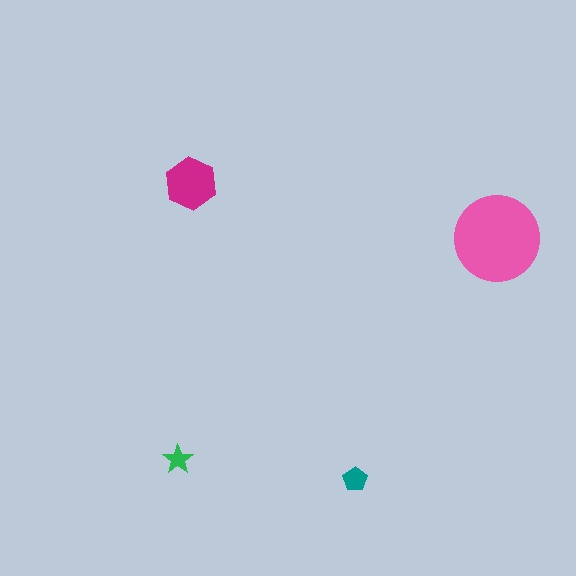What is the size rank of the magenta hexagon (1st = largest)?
2nd.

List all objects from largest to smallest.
The pink circle, the magenta hexagon, the teal pentagon, the green star.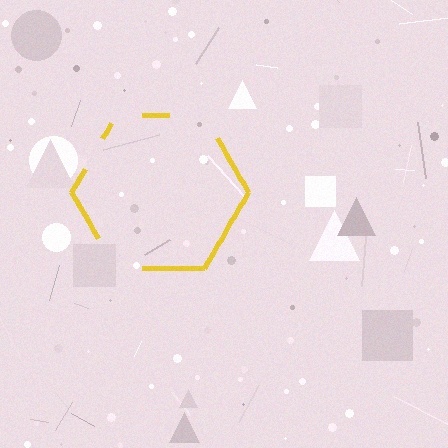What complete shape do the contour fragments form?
The contour fragments form a hexagon.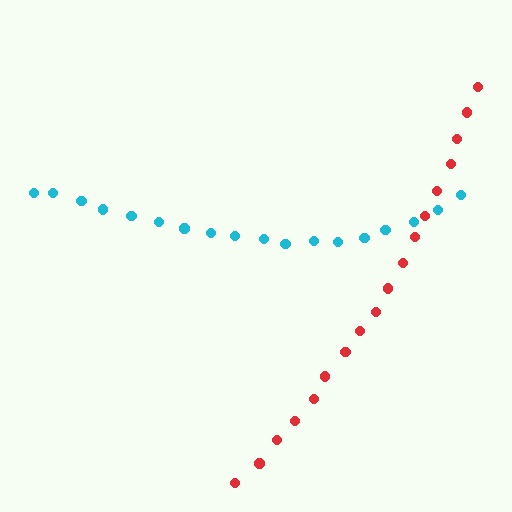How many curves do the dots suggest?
There are 2 distinct paths.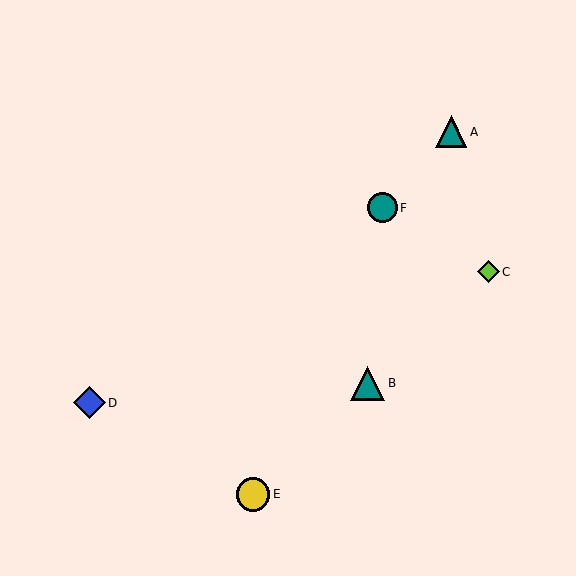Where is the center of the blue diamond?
The center of the blue diamond is at (90, 403).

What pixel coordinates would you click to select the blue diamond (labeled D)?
Click at (90, 403) to select the blue diamond D.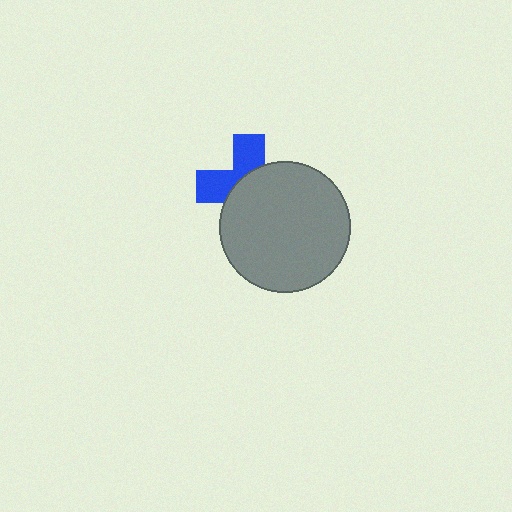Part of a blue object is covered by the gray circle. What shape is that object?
It is a cross.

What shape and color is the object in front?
The object in front is a gray circle.